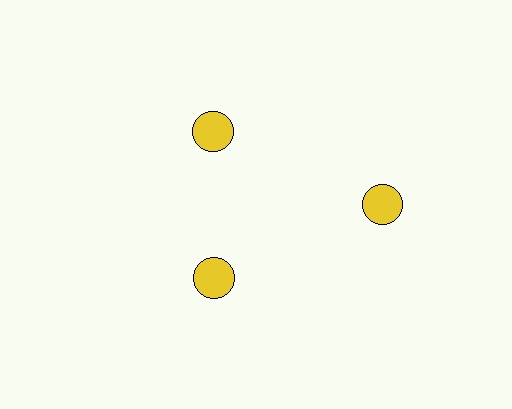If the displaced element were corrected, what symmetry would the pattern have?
It would have 3-fold rotational symmetry — the pattern would map onto itself every 120 degrees.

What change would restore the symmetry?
The symmetry would be restored by moving it inward, back onto the ring so that all 3 circles sit at equal angles and equal distance from the center.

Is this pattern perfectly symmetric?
No. The 3 yellow circles are arranged in a ring, but one element near the 3 o'clock position is pushed outward from the center, breaking the 3-fold rotational symmetry.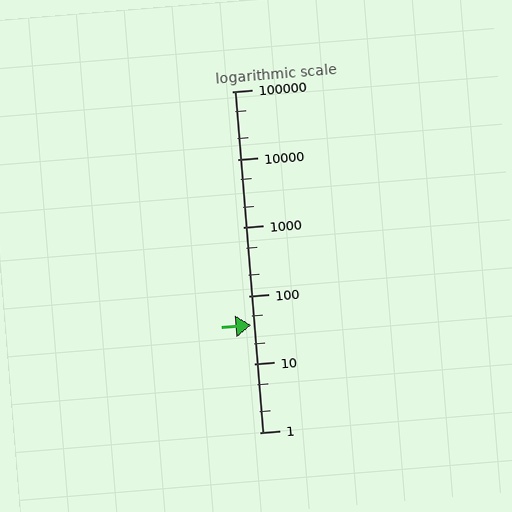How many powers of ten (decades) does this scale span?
The scale spans 5 decades, from 1 to 100000.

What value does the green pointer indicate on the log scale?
The pointer indicates approximately 37.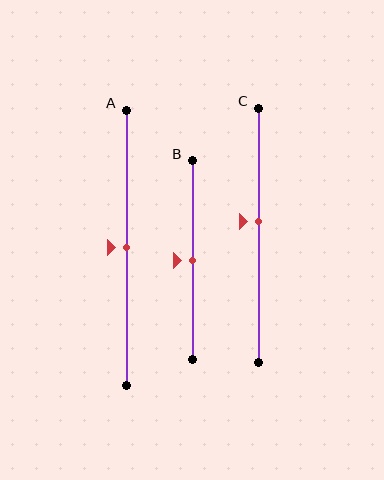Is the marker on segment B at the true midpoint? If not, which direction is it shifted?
Yes, the marker on segment B is at the true midpoint.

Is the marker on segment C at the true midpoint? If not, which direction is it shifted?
No, the marker on segment C is shifted upward by about 5% of the segment length.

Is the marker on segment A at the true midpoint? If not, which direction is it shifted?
Yes, the marker on segment A is at the true midpoint.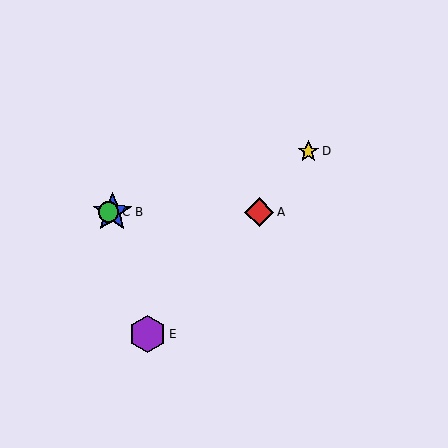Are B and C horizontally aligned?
Yes, both are at y≈212.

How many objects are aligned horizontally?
3 objects (A, B, C) are aligned horizontally.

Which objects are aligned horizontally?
Objects A, B, C are aligned horizontally.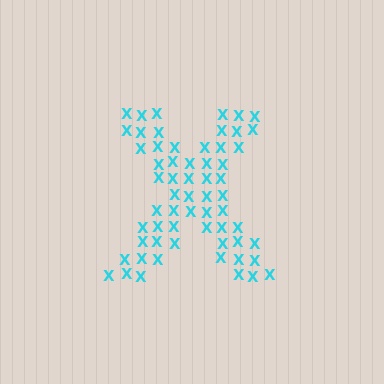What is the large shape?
The large shape is the letter X.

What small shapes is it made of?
It is made of small letter X's.